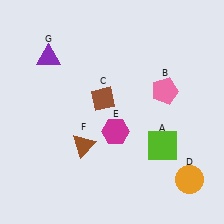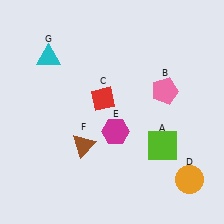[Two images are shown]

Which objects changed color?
C changed from brown to red. G changed from purple to cyan.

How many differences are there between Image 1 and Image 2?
There are 2 differences between the two images.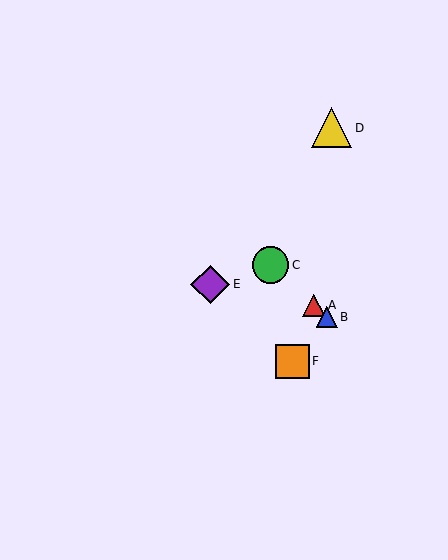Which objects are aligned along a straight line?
Objects A, B, C are aligned along a straight line.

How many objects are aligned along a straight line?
3 objects (A, B, C) are aligned along a straight line.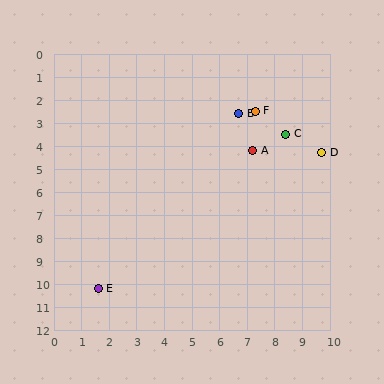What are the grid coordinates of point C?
Point C is at approximately (8.4, 3.5).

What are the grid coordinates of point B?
Point B is at approximately (6.7, 2.6).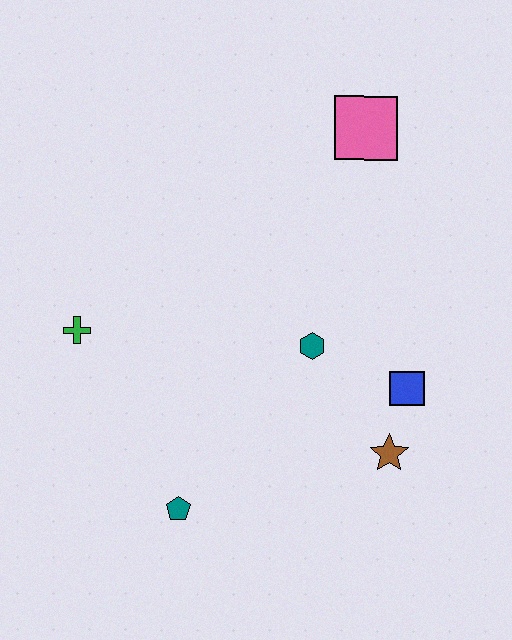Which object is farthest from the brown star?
The green cross is farthest from the brown star.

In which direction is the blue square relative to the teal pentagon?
The blue square is to the right of the teal pentagon.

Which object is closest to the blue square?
The brown star is closest to the blue square.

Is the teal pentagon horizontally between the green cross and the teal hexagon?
Yes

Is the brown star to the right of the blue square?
No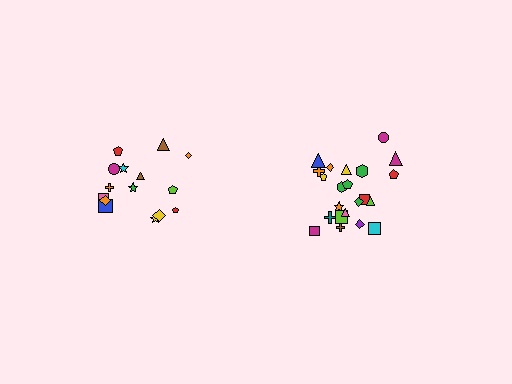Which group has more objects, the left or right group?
The right group.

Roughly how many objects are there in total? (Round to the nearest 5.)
Roughly 35 objects in total.